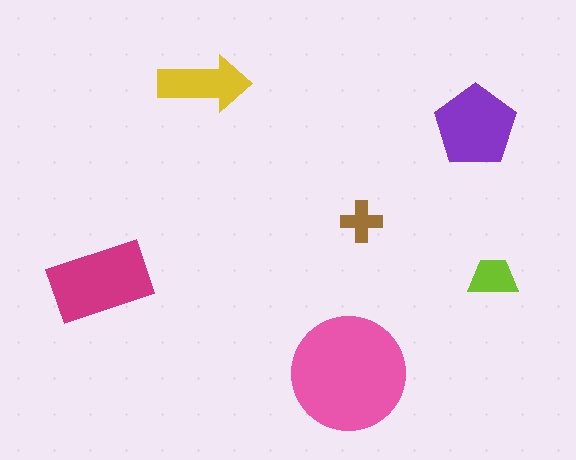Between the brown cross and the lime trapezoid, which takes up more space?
The lime trapezoid.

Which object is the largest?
The pink circle.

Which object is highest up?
The yellow arrow is topmost.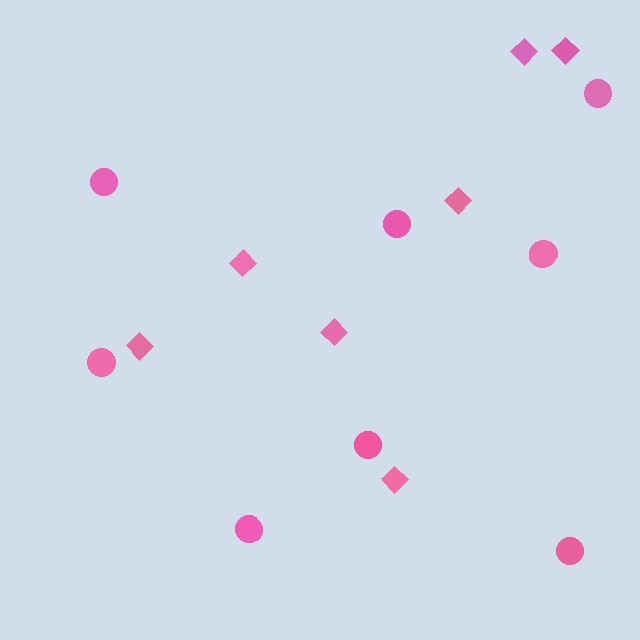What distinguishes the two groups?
There are 2 groups: one group of circles (8) and one group of diamonds (7).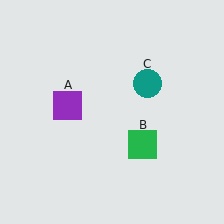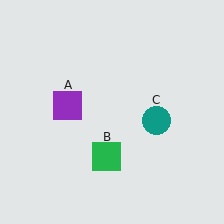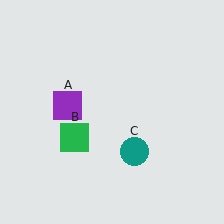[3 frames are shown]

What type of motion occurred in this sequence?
The green square (object B), teal circle (object C) rotated clockwise around the center of the scene.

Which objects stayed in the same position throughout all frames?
Purple square (object A) remained stationary.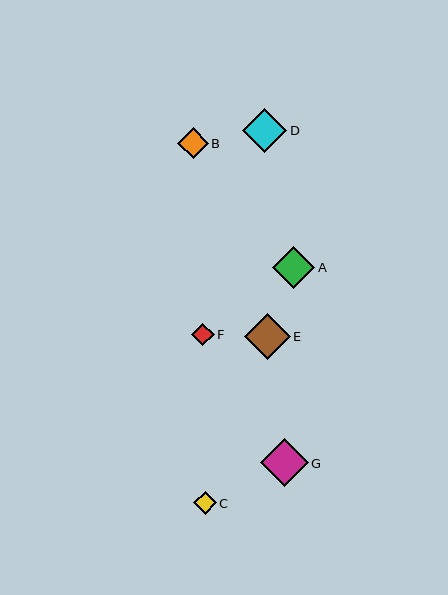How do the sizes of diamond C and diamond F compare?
Diamond C and diamond F are approximately the same size.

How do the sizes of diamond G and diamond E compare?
Diamond G and diamond E are approximately the same size.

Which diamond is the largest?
Diamond G is the largest with a size of approximately 48 pixels.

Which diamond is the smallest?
Diamond F is the smallest with a size of approximately 22 pixels.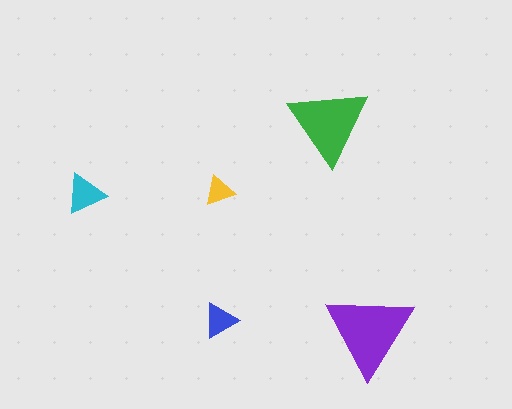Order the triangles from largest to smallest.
the purple one, the green one, the cyan one, the blue one, the yellow one.